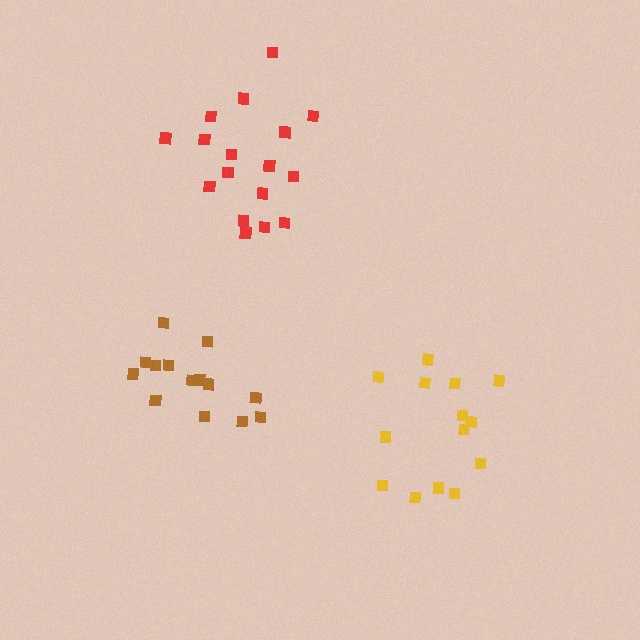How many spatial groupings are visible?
There are 3 spatial groupings.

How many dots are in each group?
Group 1: 14 dots, Group 2: 17 dots, Group 3: 14 dots (45 total).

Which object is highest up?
The red cluster is topmost.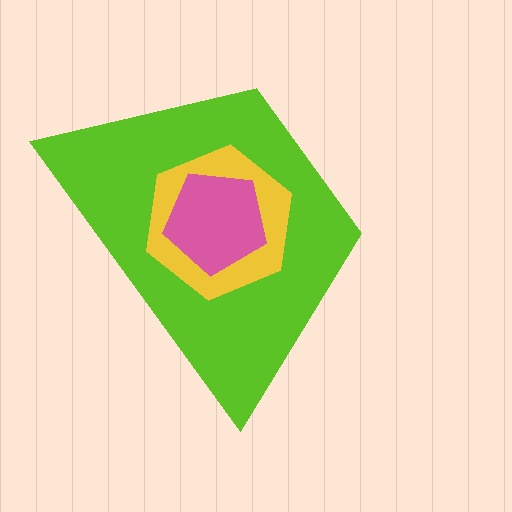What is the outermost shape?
The lime trapezoid.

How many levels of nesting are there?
3.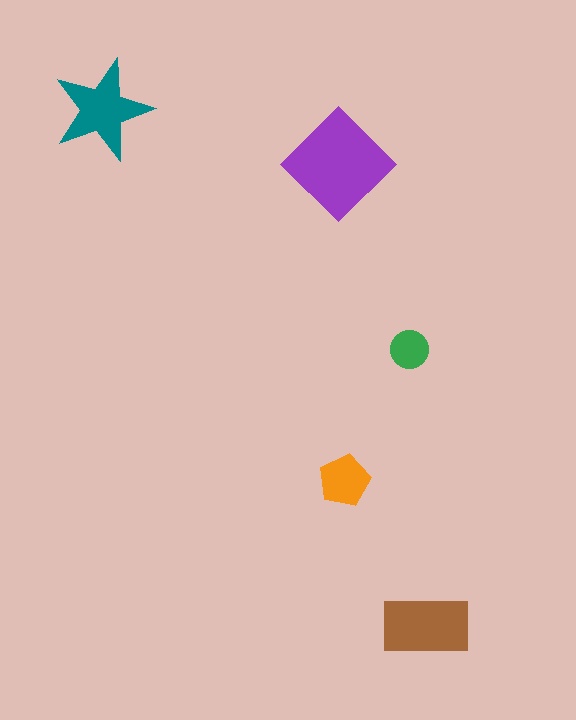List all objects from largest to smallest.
The purple diamond, the brown rectangle, the teal star, the orange pentagon, the green circle.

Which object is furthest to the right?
The brown rectangle is rightmost.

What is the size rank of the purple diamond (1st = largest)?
1st.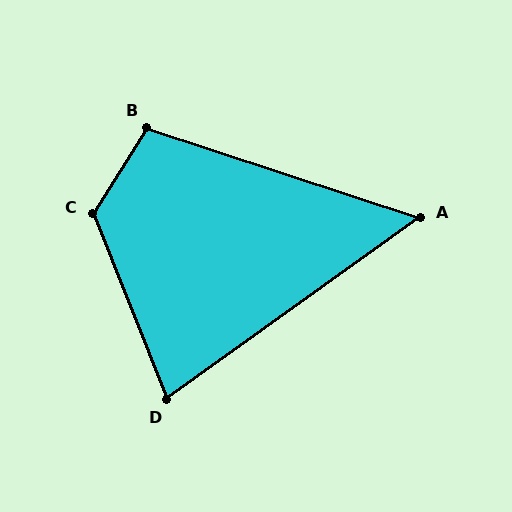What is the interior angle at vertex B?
Approximately 104 degrees (obtuse).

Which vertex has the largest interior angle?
C, at approximately 126 degrees.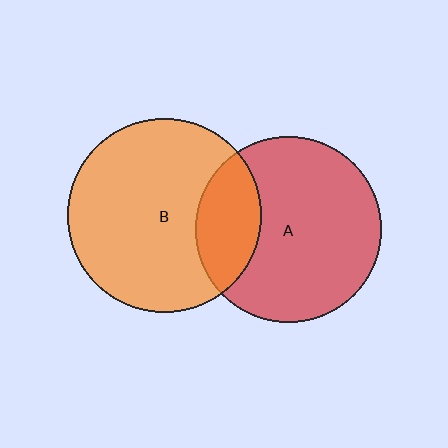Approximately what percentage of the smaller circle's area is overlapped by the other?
Approximately 25%.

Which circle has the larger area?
Circle B (orange).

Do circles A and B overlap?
Yes.